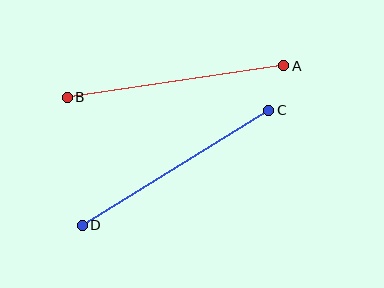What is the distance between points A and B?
The distance is approximately 219 pixels.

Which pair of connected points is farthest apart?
Points C and D are farthest apart.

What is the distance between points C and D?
The distance is approximately 219 pixels.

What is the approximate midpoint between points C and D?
The midpoint is at approximately (176, 168) pixels.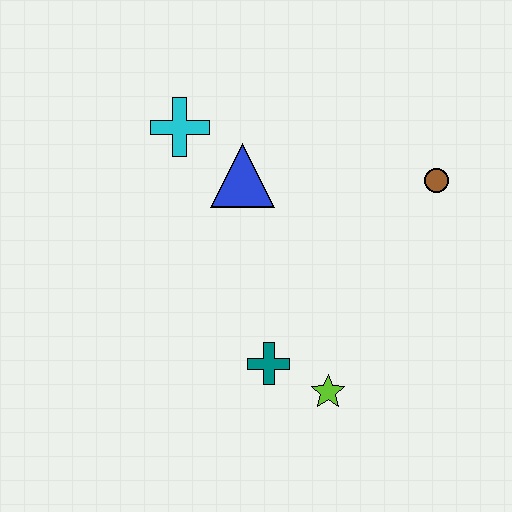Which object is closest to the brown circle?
The blue triangle is closest to the brown circle.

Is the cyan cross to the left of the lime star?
Yes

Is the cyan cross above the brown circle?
Yes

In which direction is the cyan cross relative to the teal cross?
The cyan cross is above the teal cross.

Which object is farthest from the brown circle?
The cyan cross is farthest from the brown circle.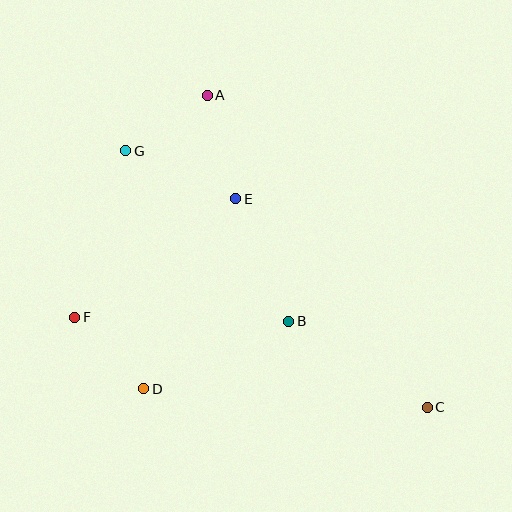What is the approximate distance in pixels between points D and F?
The distance between D and F is approximately 99 pixels.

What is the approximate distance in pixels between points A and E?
The distance between A and E is approximately 107 pixels.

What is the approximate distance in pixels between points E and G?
The distance between E and G is approximately 120 pixels.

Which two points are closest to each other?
Points A and G are closest to each other.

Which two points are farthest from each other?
Points C and G are farthest from each other.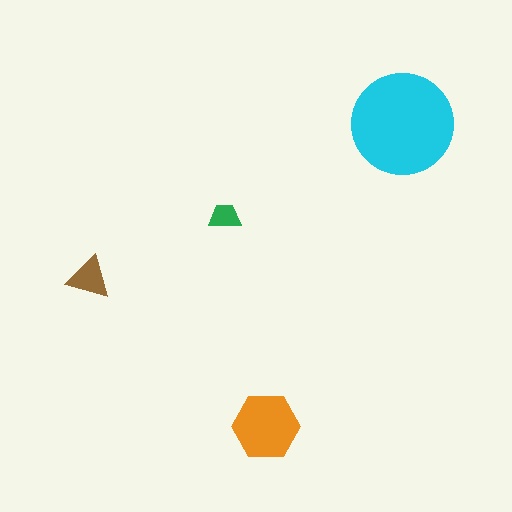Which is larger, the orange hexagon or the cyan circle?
The cyan circle.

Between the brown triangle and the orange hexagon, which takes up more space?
The orange hexagon.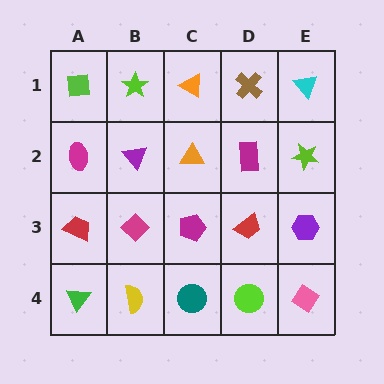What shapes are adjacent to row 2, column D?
A brown cross (row 1, column D), a red trapezoid (row 3, column D), an orange triangle (row 2, column C), a lime star (row 2, column E).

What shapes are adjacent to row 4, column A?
A red trapezoid (row 3, column A), a yellow semicircle (row 4, column B).